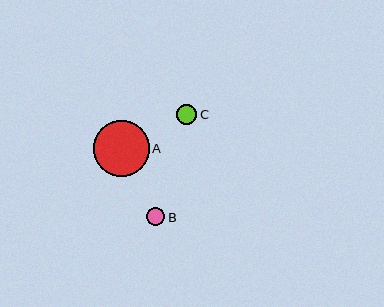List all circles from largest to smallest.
From largest to smallest: A, C, B.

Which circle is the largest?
Circle A is the largest with a size of approximately 56 pixels.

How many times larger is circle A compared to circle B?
Circle A is approximately 3.1 times the size of circle B.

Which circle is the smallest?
Circle B is the smallest with a size of approximately 18 pixels.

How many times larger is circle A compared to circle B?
Circle A is approximately 3.1 times the size of circle B.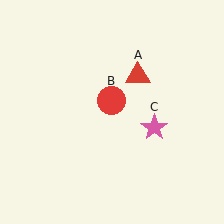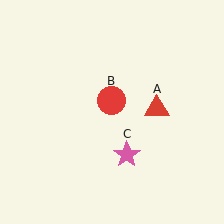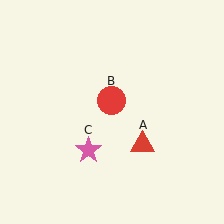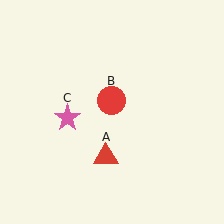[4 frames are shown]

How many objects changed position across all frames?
2 objects changed position: red triangle (object A), pink star (object C).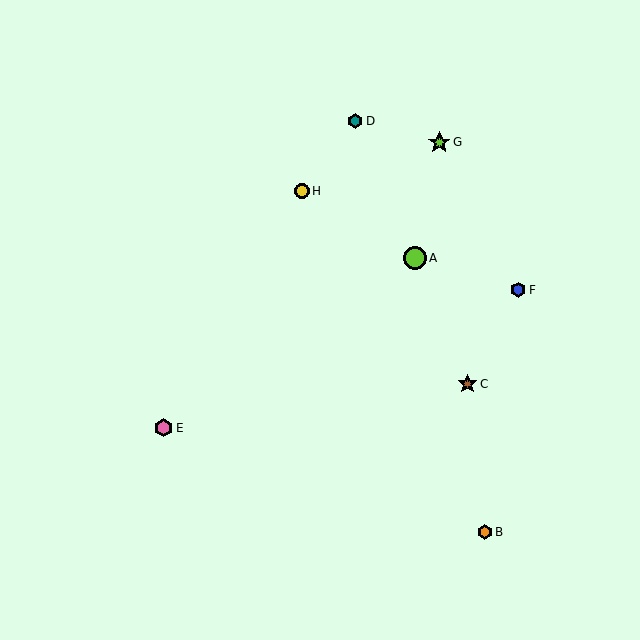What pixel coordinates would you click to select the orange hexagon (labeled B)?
Click at (485, 532) to select the orange hexagon B.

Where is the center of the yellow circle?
The center of the yellow circle is at (302, 191).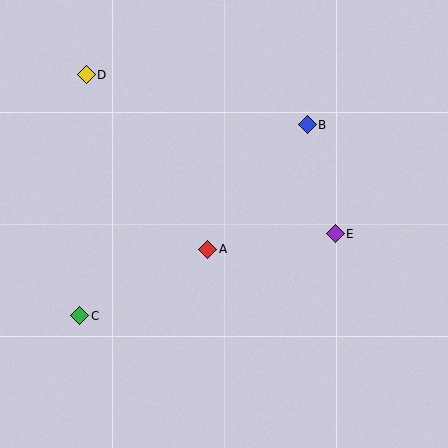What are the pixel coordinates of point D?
Point D is at (86, 75).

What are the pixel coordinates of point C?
Point C is at (80, 316).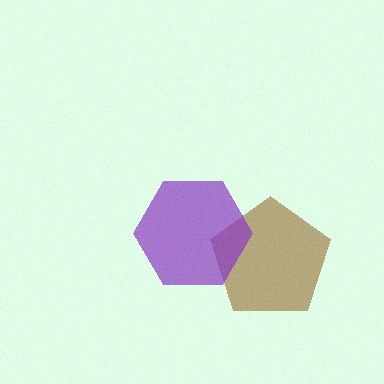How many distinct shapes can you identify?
There are 2 distinct shapes: a brown pentagon, a purple hexagon.